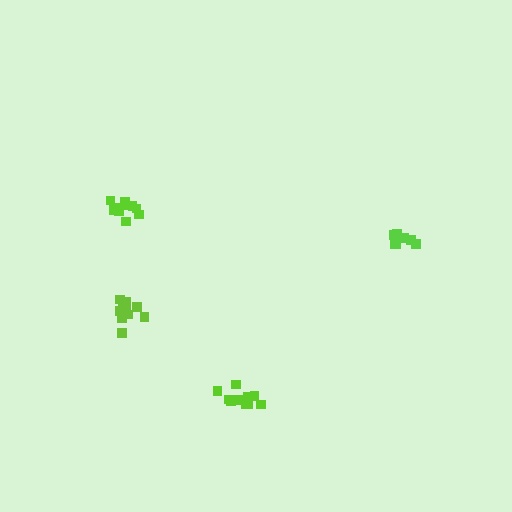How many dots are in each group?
Group 1: 10 dots, Group 2: 7 dots, Group 3: 11 dots, Group 4: 10 dots (38 total).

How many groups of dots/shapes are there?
There are 4 groups.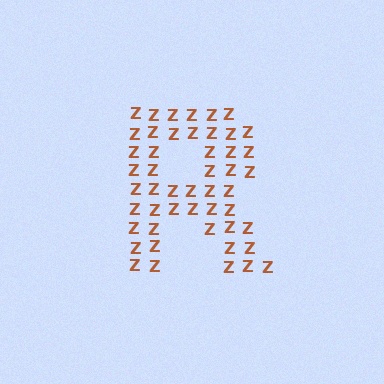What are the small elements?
The small elements are letter Z's.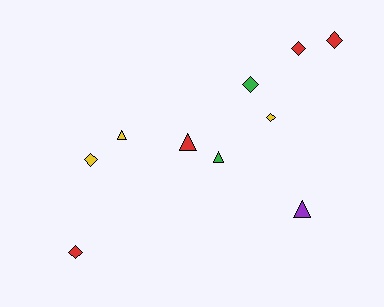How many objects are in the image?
There are 10 objects.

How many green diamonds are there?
There is 1 green diamond.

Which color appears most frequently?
Red, with 4 objects.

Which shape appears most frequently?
Diamond, with 6 objects.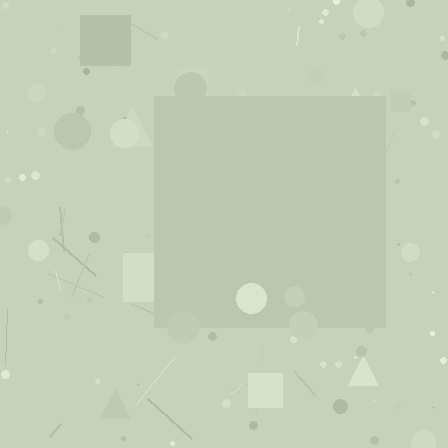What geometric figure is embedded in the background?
A square is embedded in the background.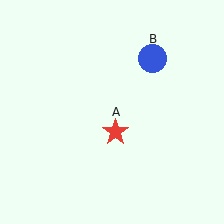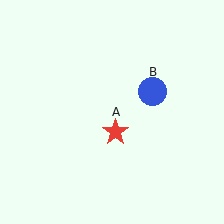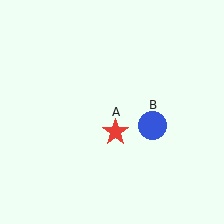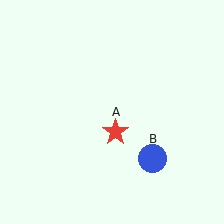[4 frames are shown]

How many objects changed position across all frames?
1 object changed position: blue circle (object B).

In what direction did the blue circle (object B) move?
The blue circle (object B) moved down.